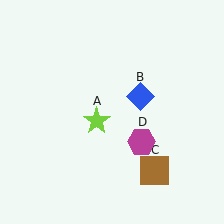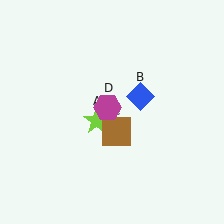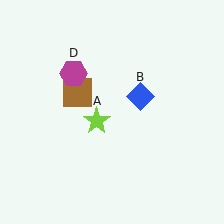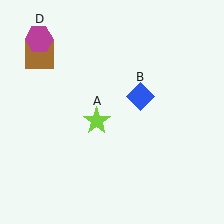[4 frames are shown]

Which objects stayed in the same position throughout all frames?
Lime star (object A) and blue diamond (object B) remained stationary.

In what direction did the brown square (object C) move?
The brown square (object C) moved up and to the left.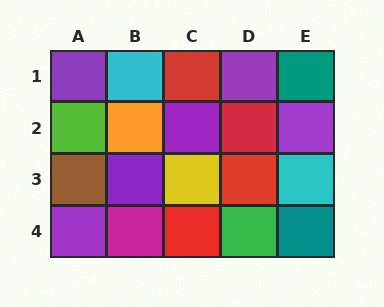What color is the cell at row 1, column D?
Purple.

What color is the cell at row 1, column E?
Teal.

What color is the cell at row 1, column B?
Cyan.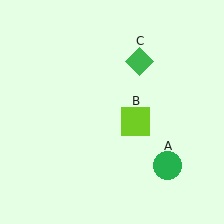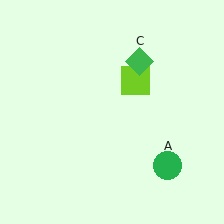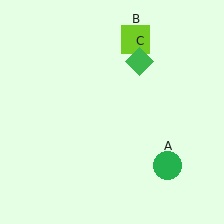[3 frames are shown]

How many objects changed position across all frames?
1 object changed position: lime square (object B).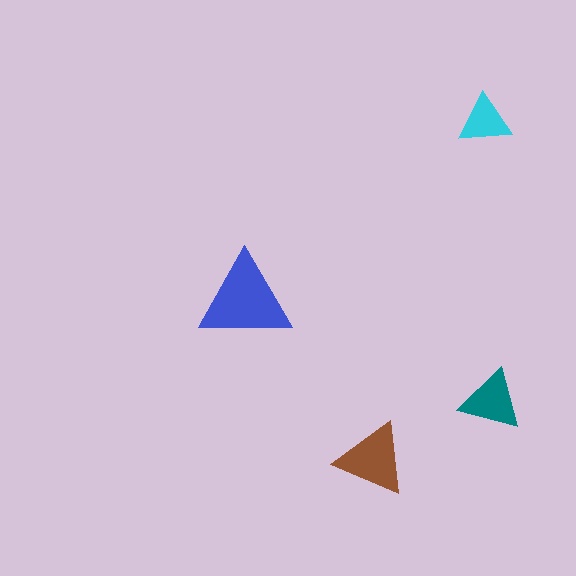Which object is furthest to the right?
The teal triangle is rightmost.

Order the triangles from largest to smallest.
the blue one, the brown one, the teal one, the cyan one.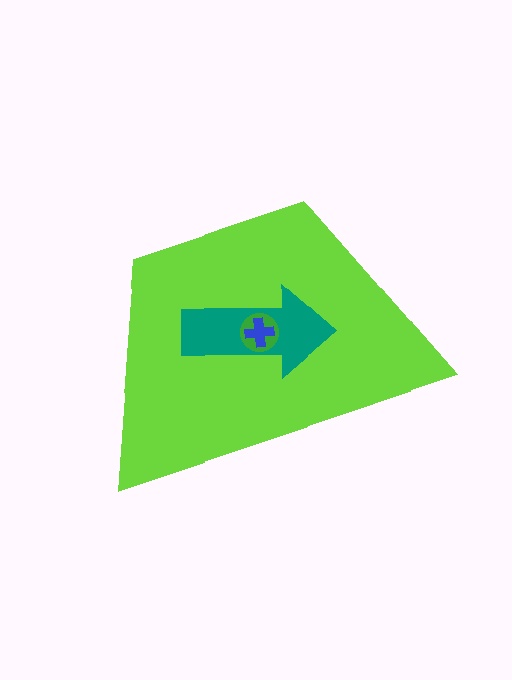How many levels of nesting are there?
4.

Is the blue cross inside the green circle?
Yes.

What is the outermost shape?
The lime trapezoid.